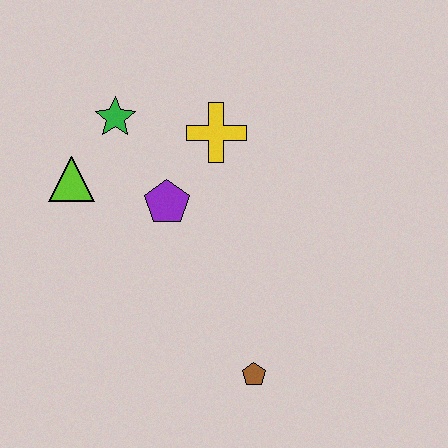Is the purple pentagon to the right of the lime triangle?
Yes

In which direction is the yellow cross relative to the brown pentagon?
The yellow cross is above the brown pentagon.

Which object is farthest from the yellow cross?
The brown pentagon is farthest from the yellow cross.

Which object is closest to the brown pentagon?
The purple pentagon is closest to the brown pentagon.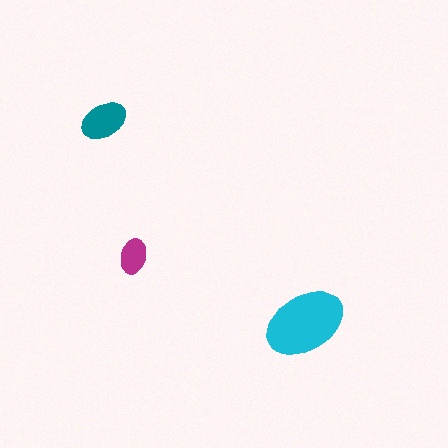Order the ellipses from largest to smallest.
the cyan one, the teal one, the magenta one.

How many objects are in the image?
There are 3 objects in the image.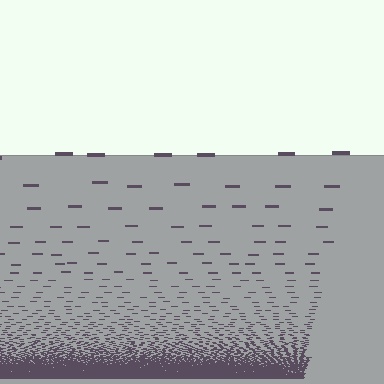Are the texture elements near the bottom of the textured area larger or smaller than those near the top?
Smaller. The gradient is inverted — elements near the bottom are smaller and denser.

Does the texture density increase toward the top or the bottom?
Density increases toward the bottom.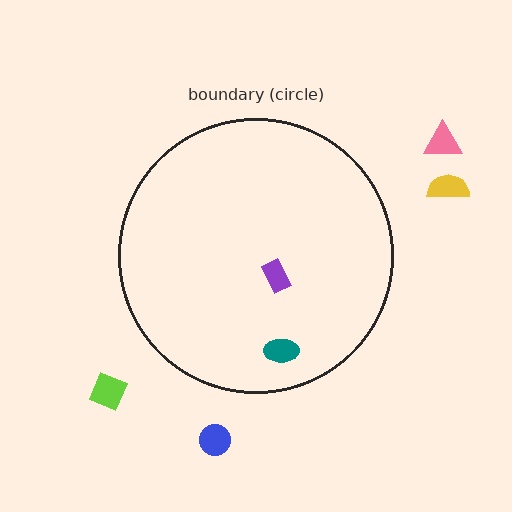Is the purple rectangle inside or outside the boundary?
Inside.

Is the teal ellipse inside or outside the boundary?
Inside.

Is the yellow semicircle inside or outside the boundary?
Outside.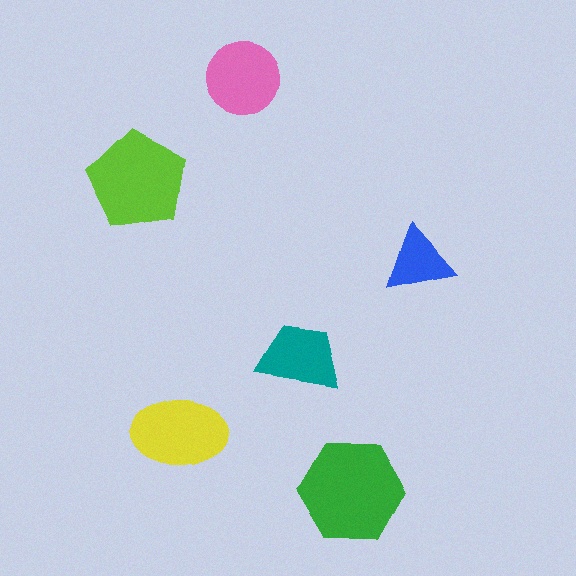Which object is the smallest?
The blue triangle.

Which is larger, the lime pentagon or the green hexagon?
The green hexagon.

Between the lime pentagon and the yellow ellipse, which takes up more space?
The lime pentagon.